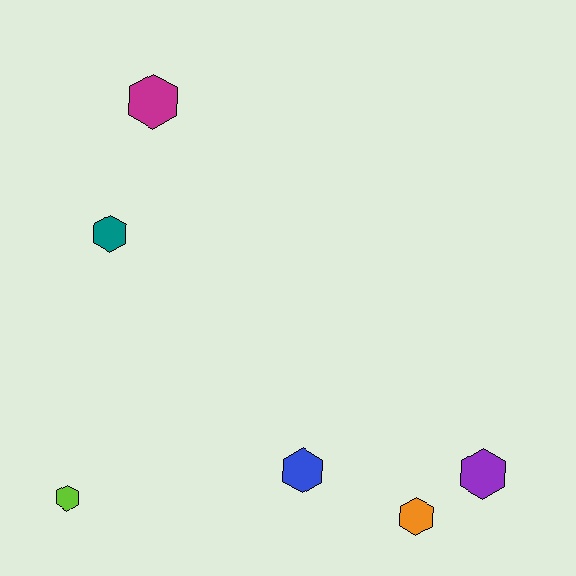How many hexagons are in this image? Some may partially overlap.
There are 6 hexagons.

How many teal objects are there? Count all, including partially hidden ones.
There is 1 teal object.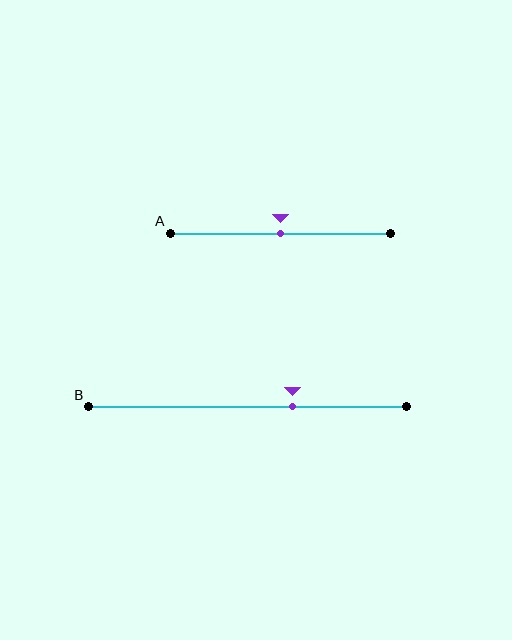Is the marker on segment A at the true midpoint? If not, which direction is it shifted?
Yes, the marker on segment A is at the true midpoint.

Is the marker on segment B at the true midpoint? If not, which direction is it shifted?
No, the marker on segment B is shifted to the right by about 14% of the segment length.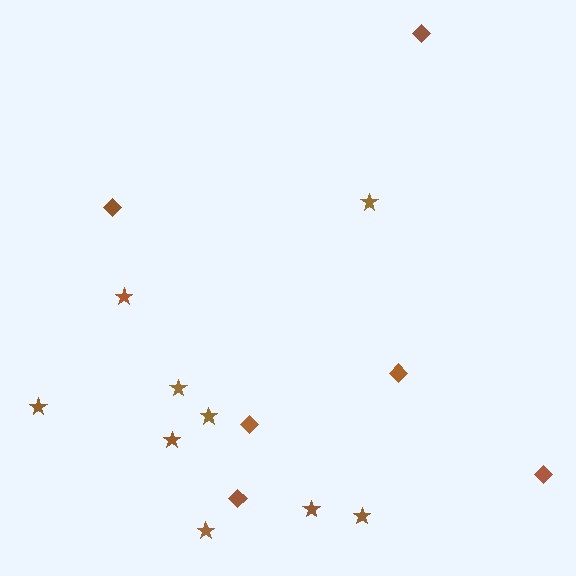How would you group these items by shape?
There are 2 groups: one group of diamonds (6) and one group of stars (9).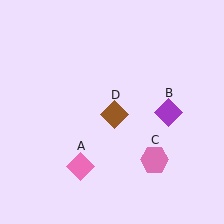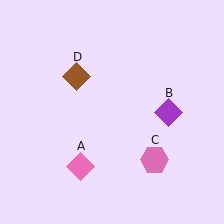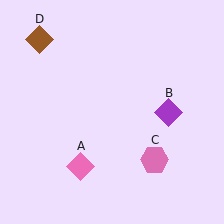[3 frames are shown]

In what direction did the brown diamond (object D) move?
The brown diamond (object D) moved up and to the left.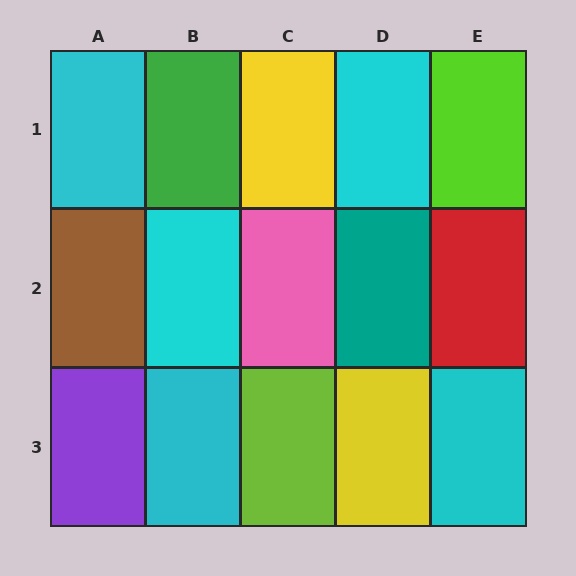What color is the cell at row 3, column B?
Cyan.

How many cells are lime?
2 cells are lime.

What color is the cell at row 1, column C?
Yellow.